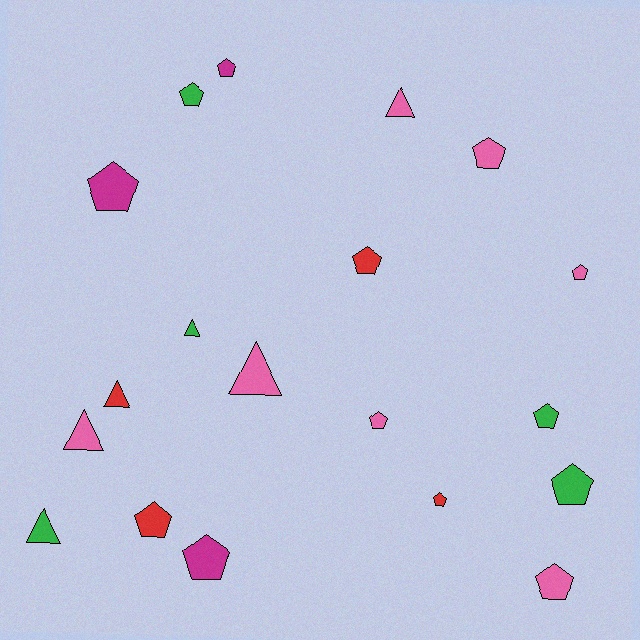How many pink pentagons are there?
There are 4 pink pentagons.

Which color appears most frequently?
Pink, with 7 objects.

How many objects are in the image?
There are 19 objects.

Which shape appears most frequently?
Pentagon, with 13 objects.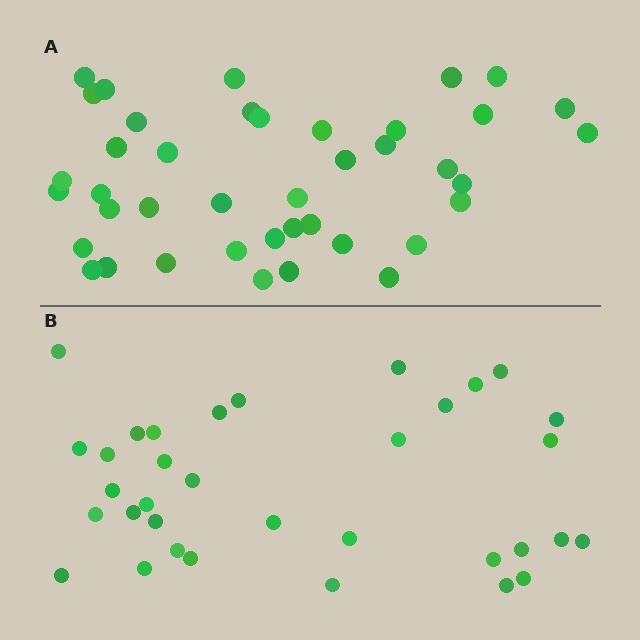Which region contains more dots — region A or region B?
Region A (the top region) has more dots.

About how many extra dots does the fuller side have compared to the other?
Region A has roughly 8 or so more dots than region B.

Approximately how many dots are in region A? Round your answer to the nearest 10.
About 40 dots. (The exact count is 41, which rounds to 40.)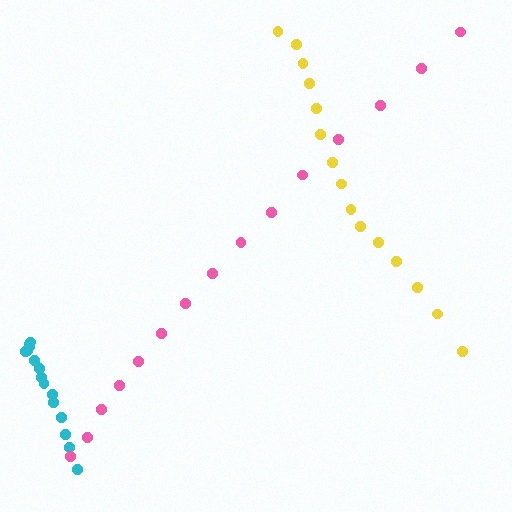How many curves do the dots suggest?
There are 3 distinct paths.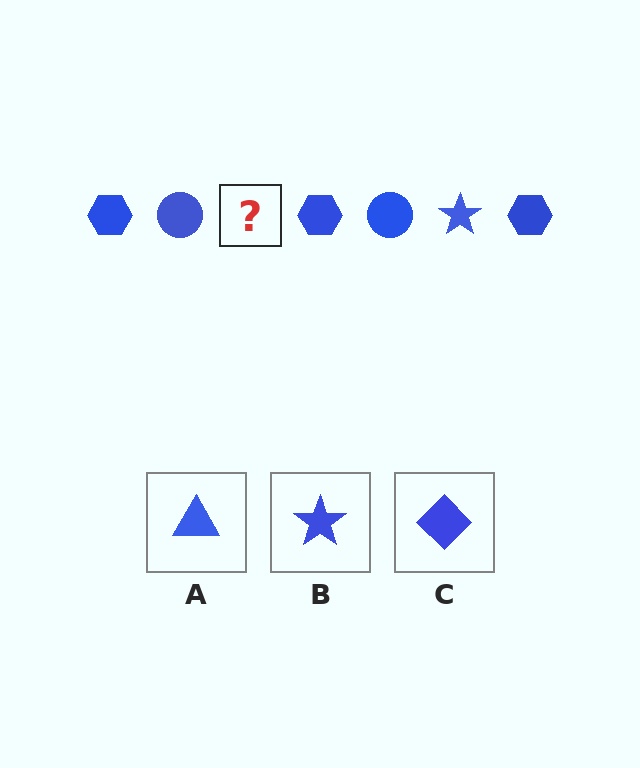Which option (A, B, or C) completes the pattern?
B.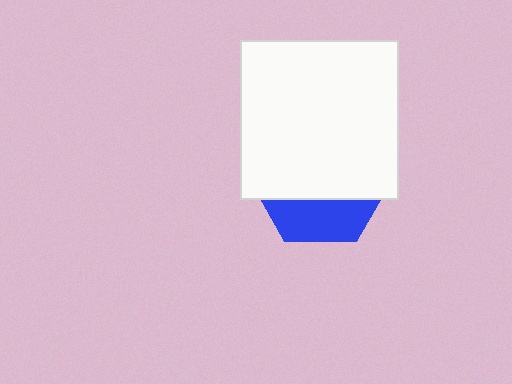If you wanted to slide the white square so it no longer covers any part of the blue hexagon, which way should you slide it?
Slide it up — that is the most direct way to separate the two shapes.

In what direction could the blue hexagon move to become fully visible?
The blue hexagon could move down. That would shift it out from behind the white square entirely.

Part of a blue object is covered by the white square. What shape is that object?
It is a hexagon.